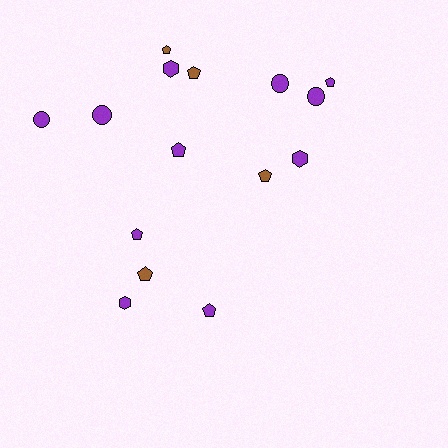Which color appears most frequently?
Purple, with 11 objects.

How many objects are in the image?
There are 15 objects.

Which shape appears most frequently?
Pentagon, with 8 objects.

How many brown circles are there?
There are no brown circles.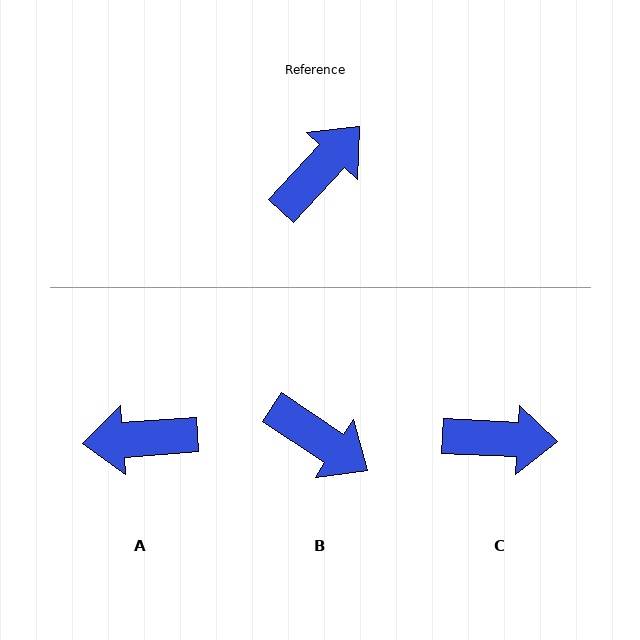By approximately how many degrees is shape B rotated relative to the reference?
Approximately 81 degrees clockwise.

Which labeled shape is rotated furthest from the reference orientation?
A, about 138 degrees away.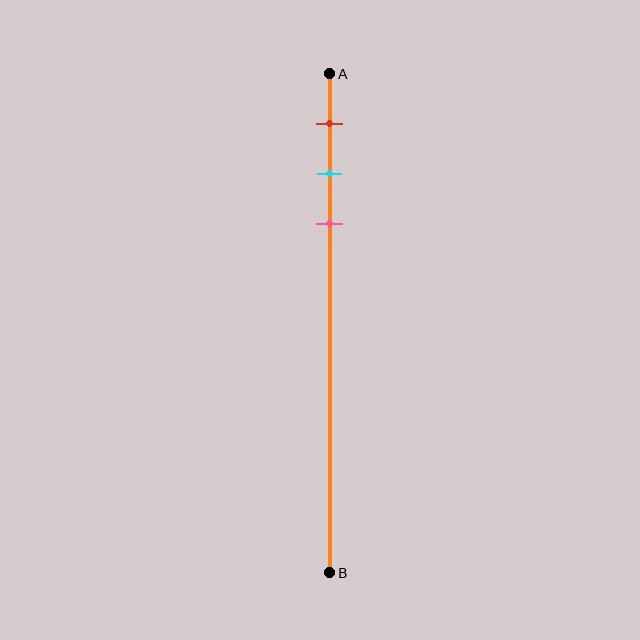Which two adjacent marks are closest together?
The cyan and pink marks are the closest adjacent pair.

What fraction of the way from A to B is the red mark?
The red mark is approximately 10% (0.1) of the way from A to B.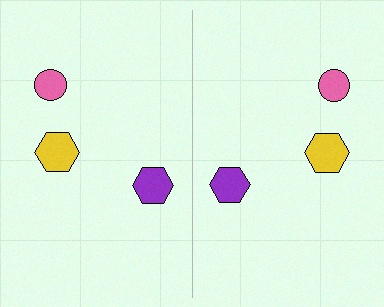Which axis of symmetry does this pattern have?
The pattern has a vertical axis of symmetry running through the center of the image.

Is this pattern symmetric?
Yes, this pattern has bilateral (reflection) symmetry.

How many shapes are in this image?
There are 6 shapes in this image.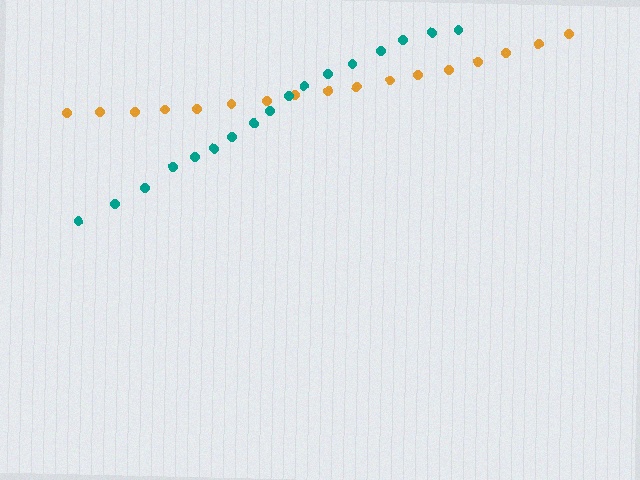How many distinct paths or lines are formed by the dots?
There are 2 distinct paths.